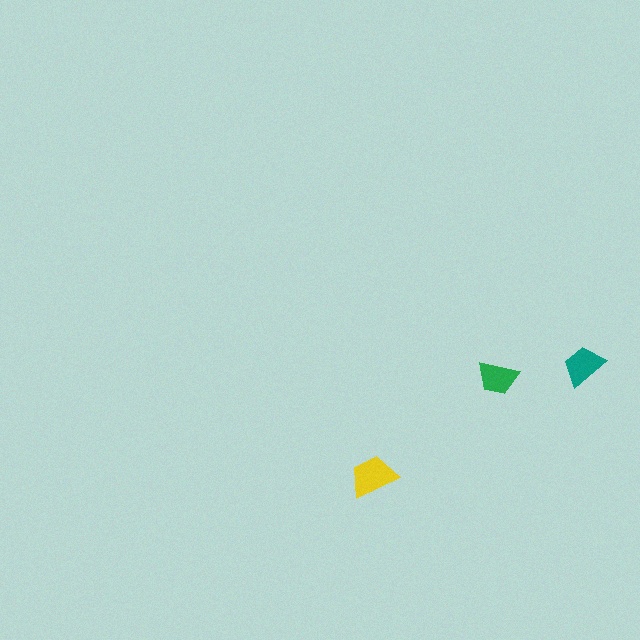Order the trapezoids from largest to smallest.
the yellow one, the teal one, the green one.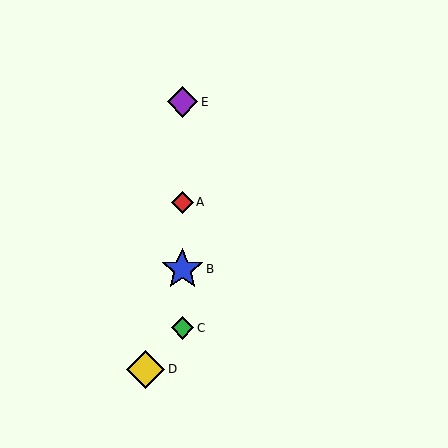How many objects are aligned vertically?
4 objects (A, B, C, E) are aligned vertically.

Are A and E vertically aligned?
Yes, both are at x≈182.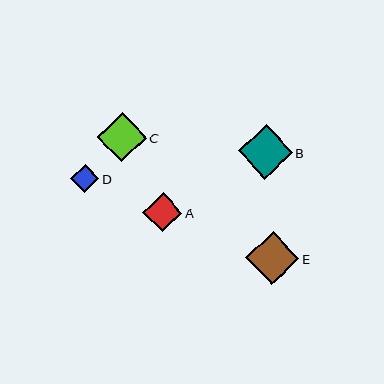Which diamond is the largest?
Diamond B is the largest with a size of approximately 54 pixels.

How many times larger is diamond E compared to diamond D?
Diamond E is approximately 1.9 times the size of diamond D.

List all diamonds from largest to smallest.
From largest to smallest: B, E, C, A, D.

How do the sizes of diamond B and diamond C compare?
Diamond B and diamond C are approximately the same size.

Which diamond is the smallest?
Diamond D is the smallest with a size of approximately 28 pixels.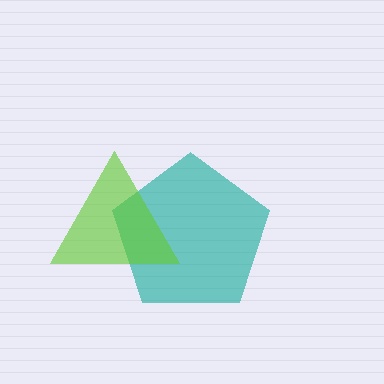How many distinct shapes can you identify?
There are 2 distinct shapes: a teal pentagon, a lime triangle.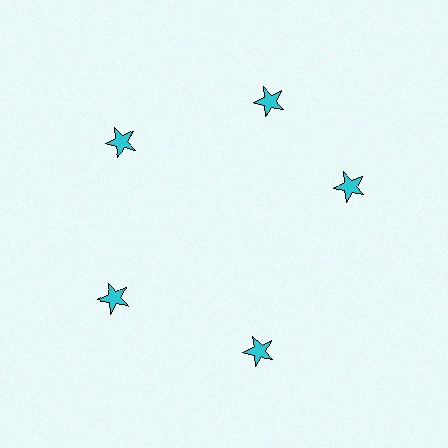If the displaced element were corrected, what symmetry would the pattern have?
It would have 5-fold rotational symmetry — the pattern would map onto itself every 72 degrees.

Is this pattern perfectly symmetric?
No. The 5 cyan stars are arranged in a ring, but one element near the 3 o'clock position is rotated out of alignment along the ring, breaking the 5-fold rotational symmetry.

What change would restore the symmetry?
The symmetry would be restored by rotating it back into even spacing with its neighbors so that all 5 stars sit at equal angles and equal distance from the center.